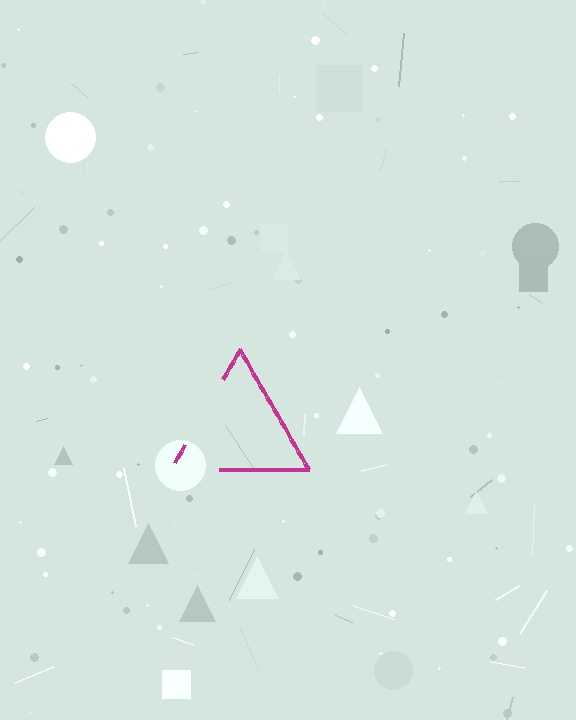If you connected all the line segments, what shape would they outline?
They would outline a triangle.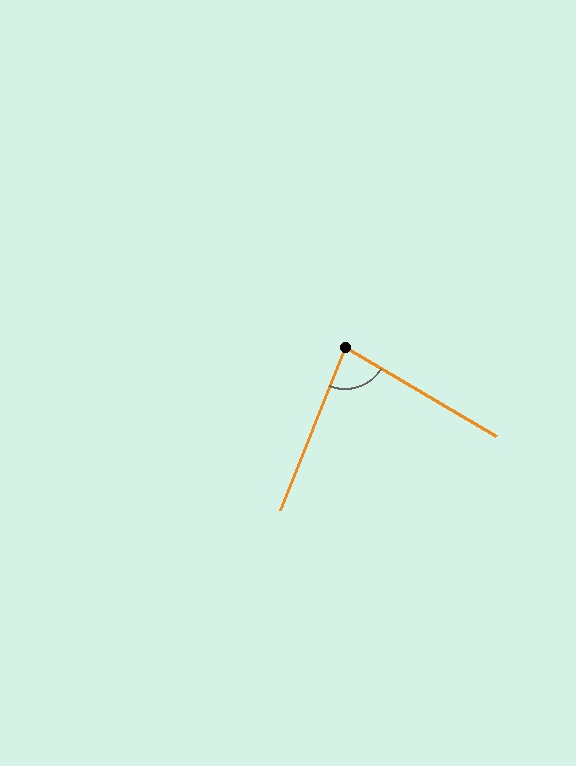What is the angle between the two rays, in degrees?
Approximately 81 degrees.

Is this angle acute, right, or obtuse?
It is acute.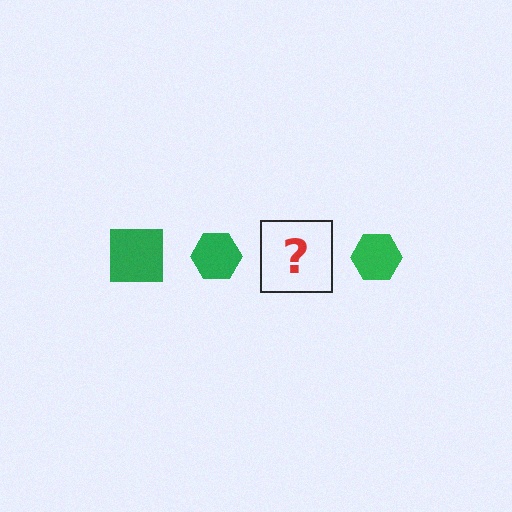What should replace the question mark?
The question mark should be replaced with a green square.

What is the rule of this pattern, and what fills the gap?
The rule is that the pattern cycles through square, hexagon shapes in green. The gap should be filled with a green square.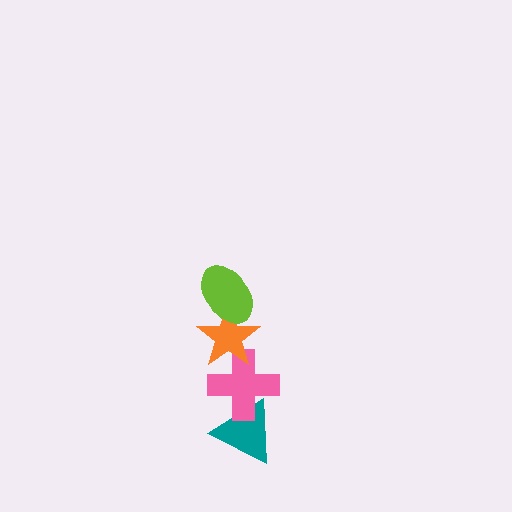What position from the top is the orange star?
The orange star is 2nd from the top.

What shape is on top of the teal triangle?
The pink cross is on top of the teal triangle.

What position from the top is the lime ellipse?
The lime ellipse is 1st from the top.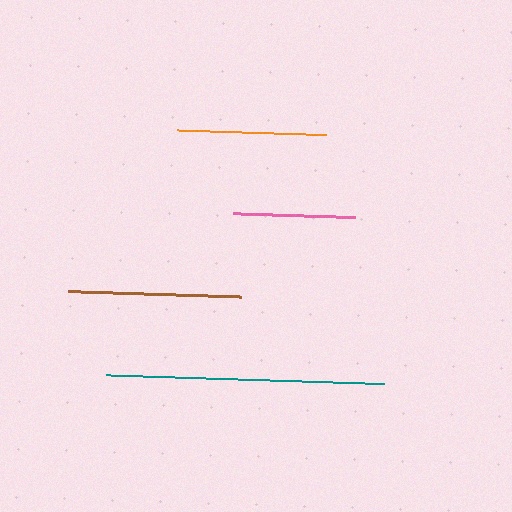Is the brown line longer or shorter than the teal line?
The teal line is longer than the brown line.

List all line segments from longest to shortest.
From longest to shortest: teal, brown, orange, pink.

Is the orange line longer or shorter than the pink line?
The orange line is longer than the pink line.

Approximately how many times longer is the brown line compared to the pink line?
The brown line is approximately 1.4 times the length of the pink line.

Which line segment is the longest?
The teal line is the longest at approximately 278 pixels.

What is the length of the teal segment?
The teal segment is approximately 278 pixels long.